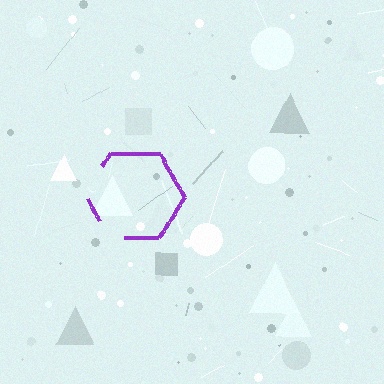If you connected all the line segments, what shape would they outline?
They would outline a hexagon.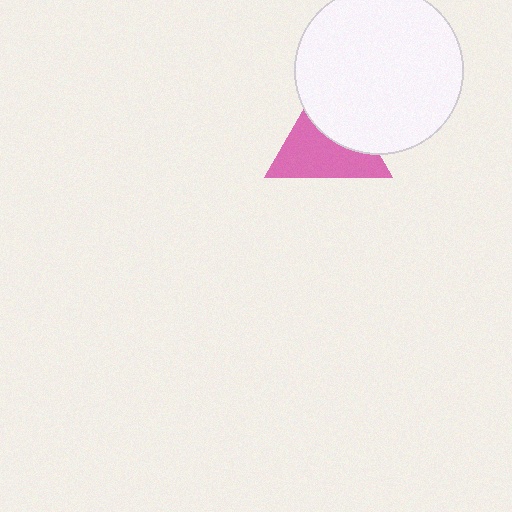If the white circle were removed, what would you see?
You would see the complete pink triangle.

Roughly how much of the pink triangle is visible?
About half of it is visible (roughly 58%).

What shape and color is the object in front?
The object in front is a white circle.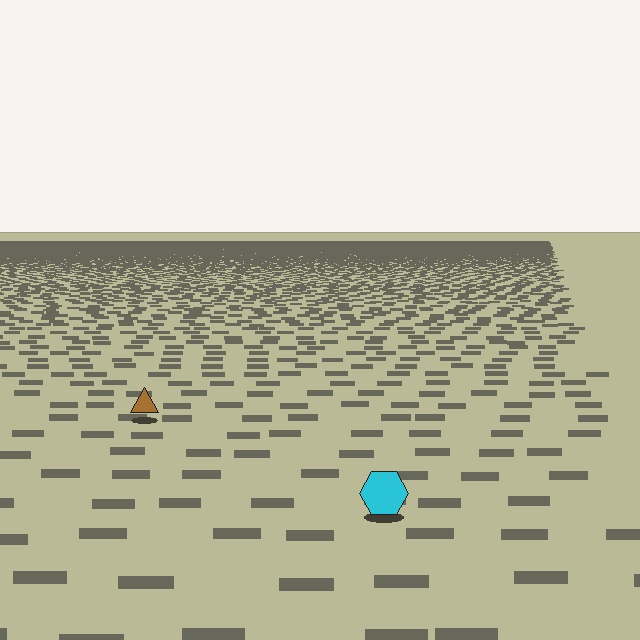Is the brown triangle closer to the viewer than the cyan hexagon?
No. The cyan hexagon is closer — you can tell from the texture gradient: the ground texture is coarser near it.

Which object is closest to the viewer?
The cyan hexagon is closest. The texture marks near it are larger and more spread out.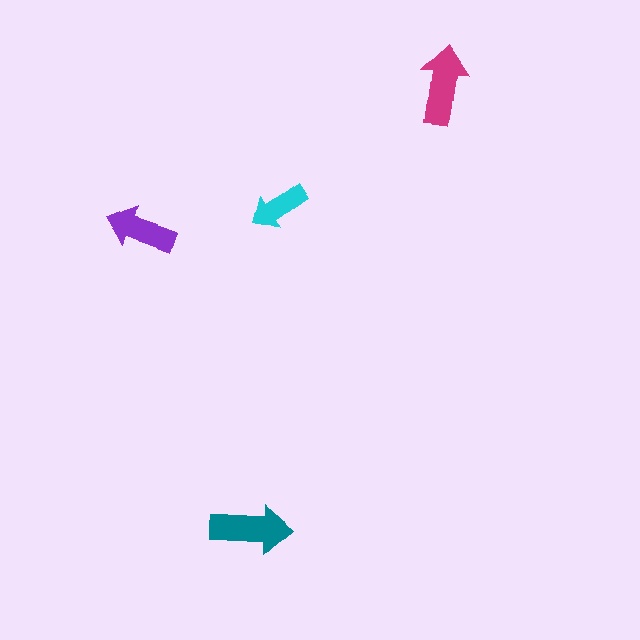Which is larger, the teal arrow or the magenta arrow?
The teal one.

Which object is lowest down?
The teal arrow is bottommost.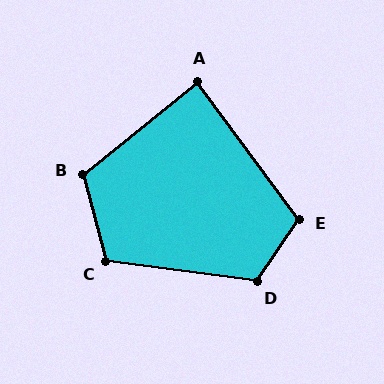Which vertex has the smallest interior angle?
A, at approximately 87 degrees.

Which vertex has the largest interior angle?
D, at approximately 117 degrees.